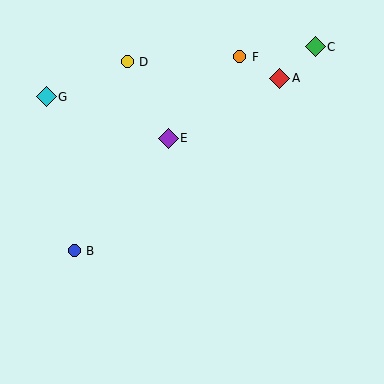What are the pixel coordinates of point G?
Point G is at (46, 97).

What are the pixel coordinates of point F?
Point F is at (240, 57).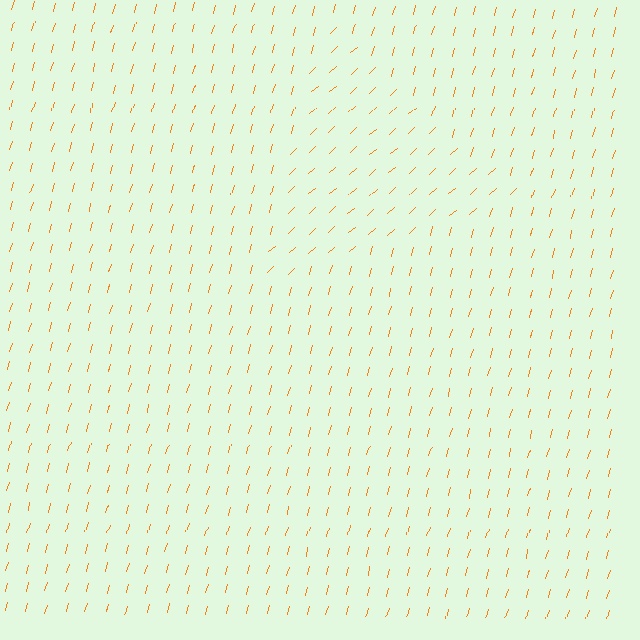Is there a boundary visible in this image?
Yes, there is a texture boundary formed by a change in line orientation.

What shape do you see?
I see a triangle.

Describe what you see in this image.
The image is filled with small orange line segments. A triangle region in the image has lines oriented differently from the surrounding lines, creating a visible texture boundary.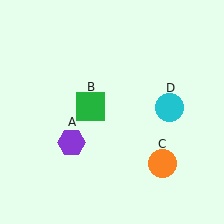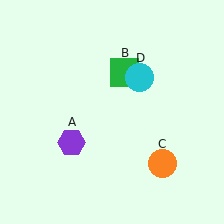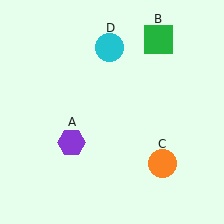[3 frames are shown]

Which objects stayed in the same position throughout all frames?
Purple hexagon (object A) and orange circle (object C) remained stationary.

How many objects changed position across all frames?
2 objects changed position: green square (object B), cyan circle (object D).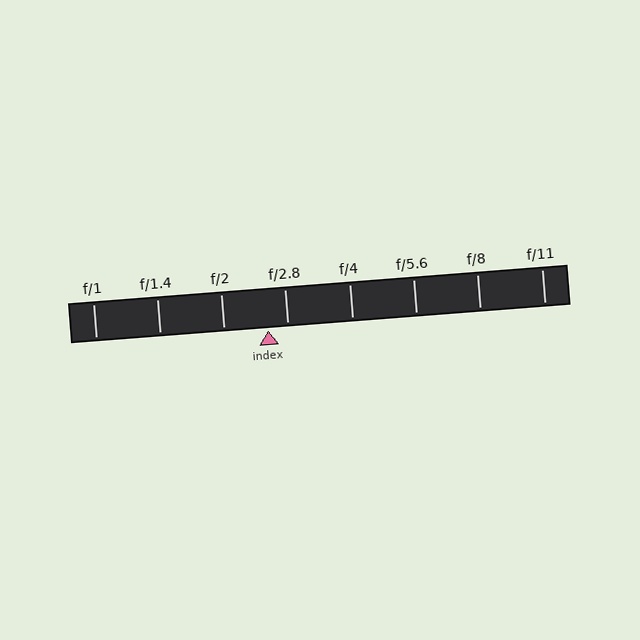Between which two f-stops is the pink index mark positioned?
The index mark is between f/2 and f/2.8.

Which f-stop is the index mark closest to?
The index mark is closest to f/2.8.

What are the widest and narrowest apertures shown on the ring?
The widest aperture shown is f/1 and the narrowest is f/11.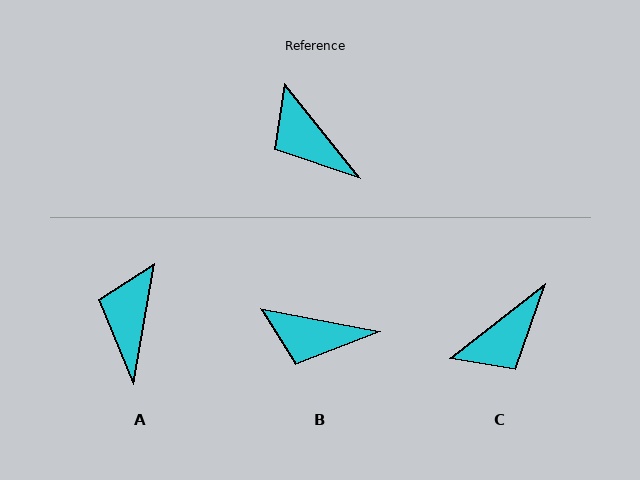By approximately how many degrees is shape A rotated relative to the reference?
Approximately 49 degrees clockwise.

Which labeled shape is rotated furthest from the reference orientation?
C, about 90 degrees away.